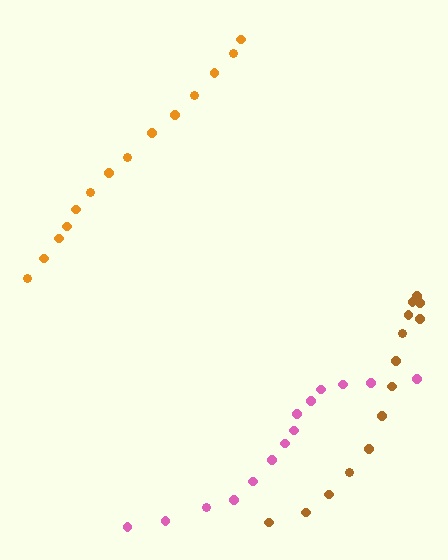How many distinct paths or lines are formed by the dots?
There are 3 distinct paths.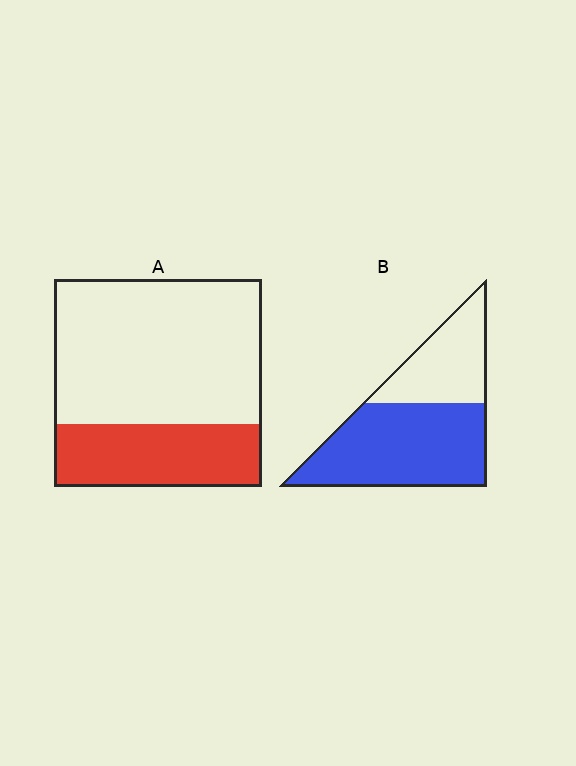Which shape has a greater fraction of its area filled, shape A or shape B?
Shape B.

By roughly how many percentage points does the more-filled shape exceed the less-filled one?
By roughly 35 percentage points (B over A).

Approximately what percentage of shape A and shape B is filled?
A is approximately 30% and B is approximately 65%.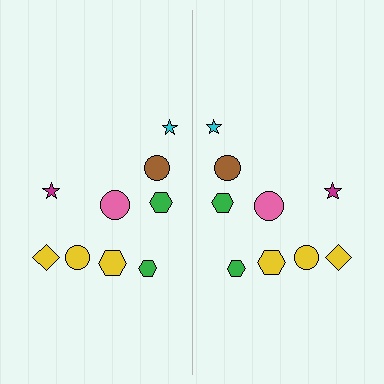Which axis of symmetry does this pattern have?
The pattern has a vertical axis of symmetry running through the center of the image.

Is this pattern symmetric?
Yes, this pattern has bilateral (reflection) symmetry.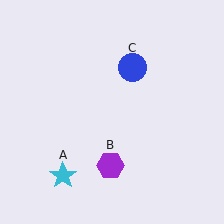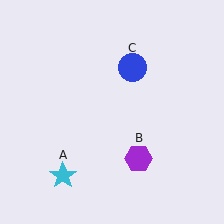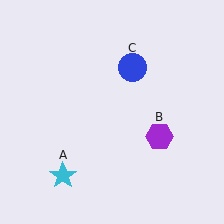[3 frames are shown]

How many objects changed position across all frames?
1 object changed position: purple hexagon (object B).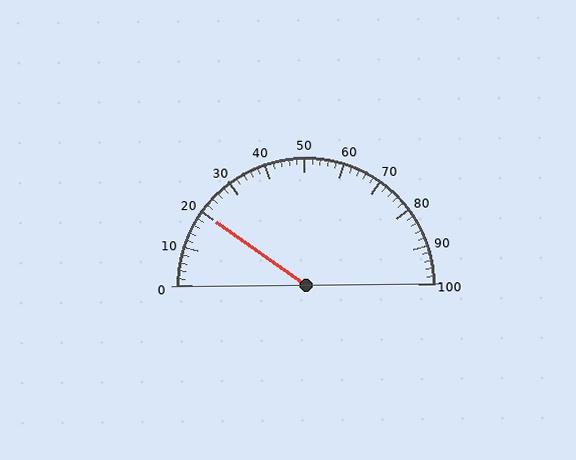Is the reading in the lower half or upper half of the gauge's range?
The reading is in the lower half of the range (0 to 100).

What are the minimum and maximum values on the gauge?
The gauge ranges from 0 to 100.